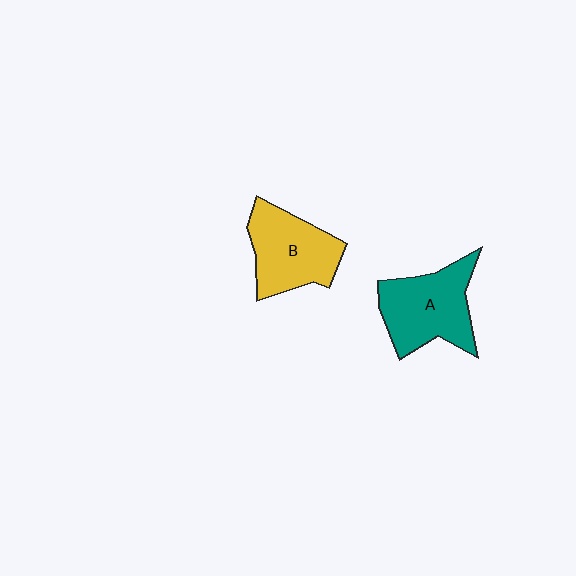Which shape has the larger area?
Shape A (teal).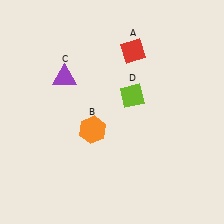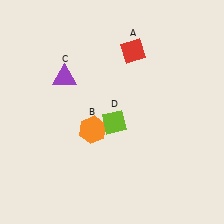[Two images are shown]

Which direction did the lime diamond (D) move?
The lime diamond (D) moved down.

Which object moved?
The lime diamond (D) moved down.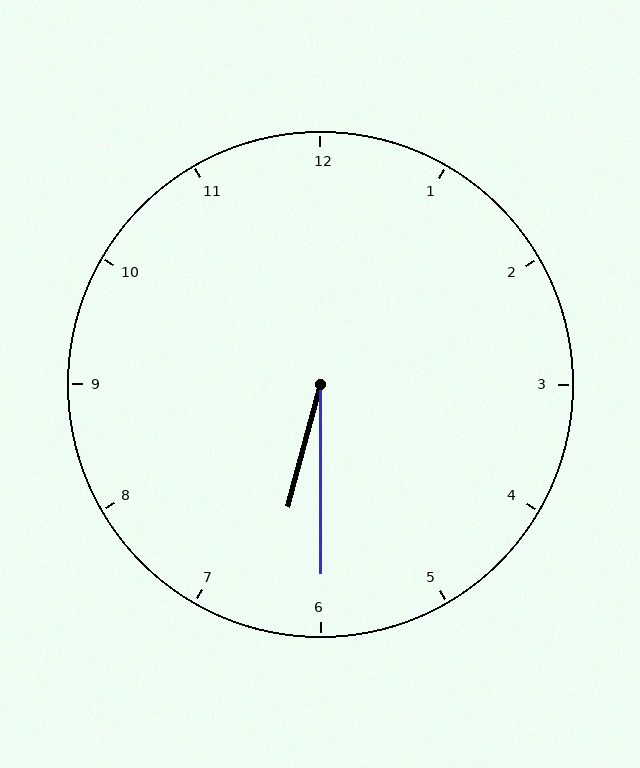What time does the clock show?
6:30.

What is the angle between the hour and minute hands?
Approximately 15 degrees.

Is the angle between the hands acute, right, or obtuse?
It is acute.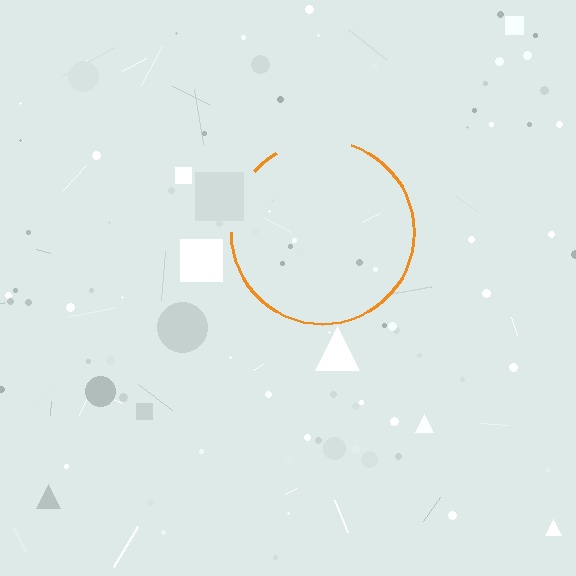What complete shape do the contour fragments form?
The contour fragments form a circle.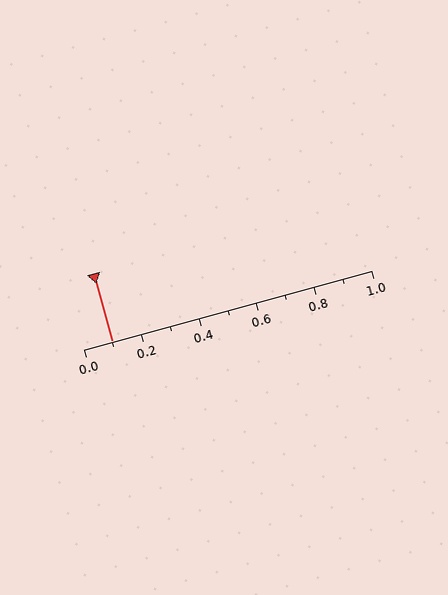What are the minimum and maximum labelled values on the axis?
The axis runs from 0.0 to 1.0.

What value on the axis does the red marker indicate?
The marker indicates approximately 0.1.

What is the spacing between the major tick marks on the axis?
The major ticks are spaced 0.2 apart.